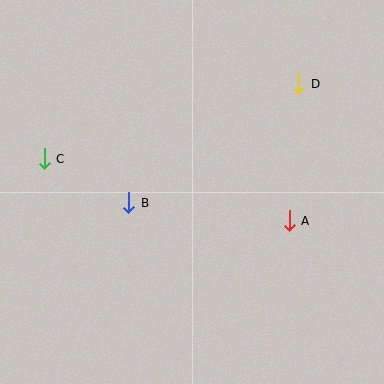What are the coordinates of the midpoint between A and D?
The midpoint between A and D is at (294, 152).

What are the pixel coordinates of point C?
Point C is at (44, 159).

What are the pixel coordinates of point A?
Point A is at (289, 221).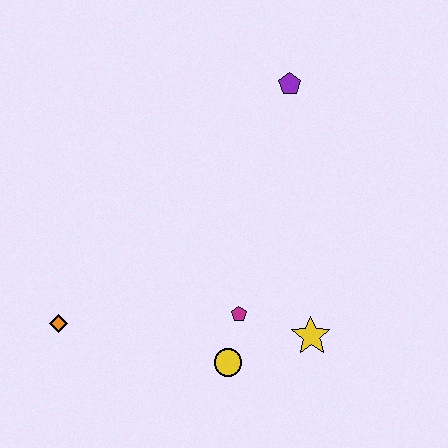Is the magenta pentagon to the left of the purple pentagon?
Yes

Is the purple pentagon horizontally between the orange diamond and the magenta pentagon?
No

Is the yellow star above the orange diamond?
No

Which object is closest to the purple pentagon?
The magenta pentagon is closest to the purple pentagon.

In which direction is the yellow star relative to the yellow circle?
The yellow star is to the right of the yellow circle.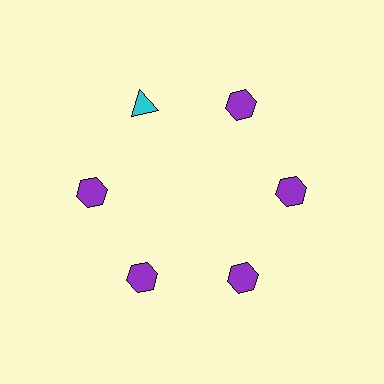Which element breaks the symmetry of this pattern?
The cyan triangle at roughly the 11 o'clock position breaks the symmetry. All other shapes are purple hexagons.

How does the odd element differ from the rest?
It differs in both color (cyan instead of purple) and shape (triangle instead of hexagon).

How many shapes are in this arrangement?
There are 6 shapes arranged in a ring pattern.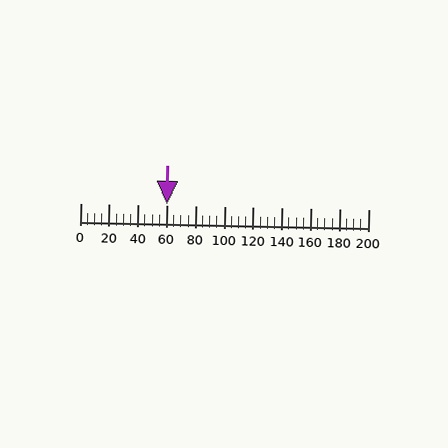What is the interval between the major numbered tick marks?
The major tick marks are spaced 20 units apart.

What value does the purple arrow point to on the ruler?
The purple arrow points to approximately 60.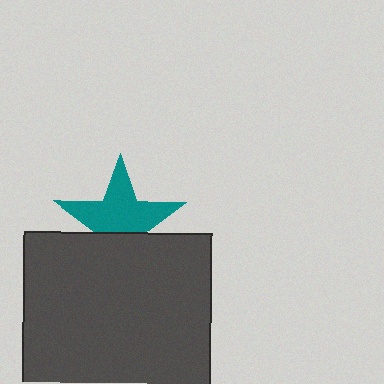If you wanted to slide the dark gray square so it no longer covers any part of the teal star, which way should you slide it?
Slide it down — that is the most direct way to separate the two shapes.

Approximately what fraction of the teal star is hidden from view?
Roughly 36% of the teal star is hidden behind the dark gray square.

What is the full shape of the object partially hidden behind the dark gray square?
The partially hidden object is a teal star.